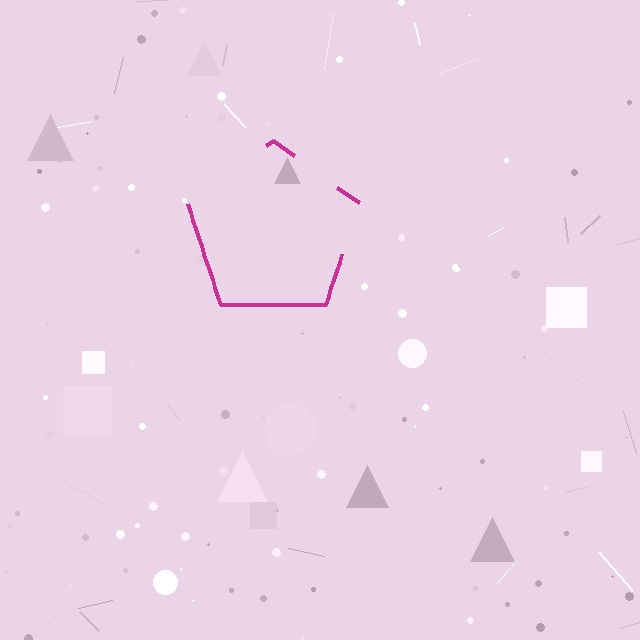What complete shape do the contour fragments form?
The contour fragments form a pentagon.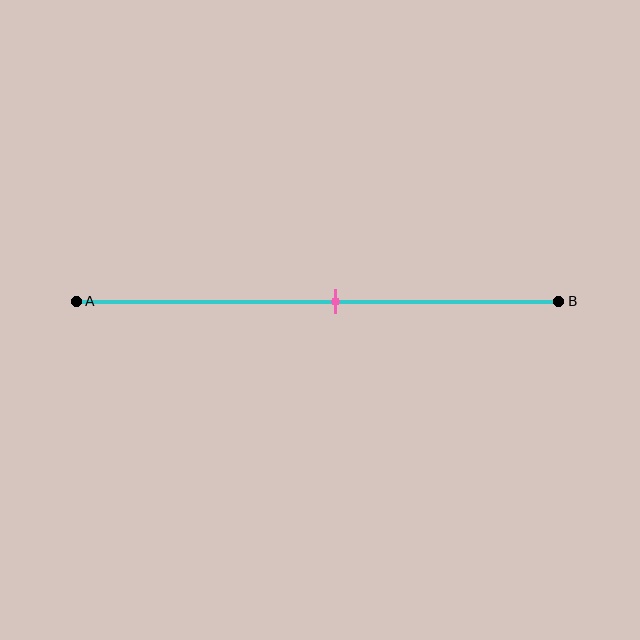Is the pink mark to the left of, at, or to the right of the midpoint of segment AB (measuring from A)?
The pink mark is to the right of the midpoint of segment AB.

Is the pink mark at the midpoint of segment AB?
No, the mark is at about 55% from A, not at the 50% midpoint.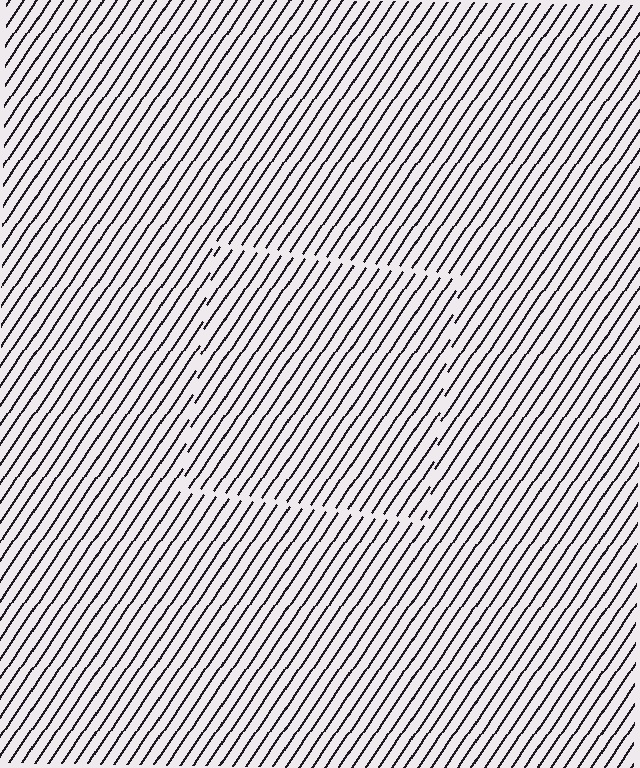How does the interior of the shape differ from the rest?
The interior of the shape contains the same grating, shifted by half a period — the contour is defined by the phase discontinuity where line-ends from the inner and outer gratings abut.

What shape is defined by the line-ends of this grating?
An illusory square. The interior of the shape contains the same grating, shifted by half a period — the contour is defined by the phase discontinuity where line-ends from the inner and outer gratings abut.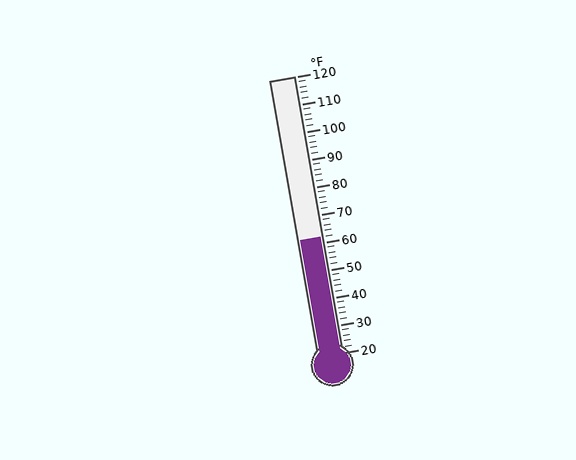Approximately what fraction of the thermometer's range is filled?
The thermometer is filled to approximately 40% of its range.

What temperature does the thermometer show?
The thermometer shows approximately 62°F.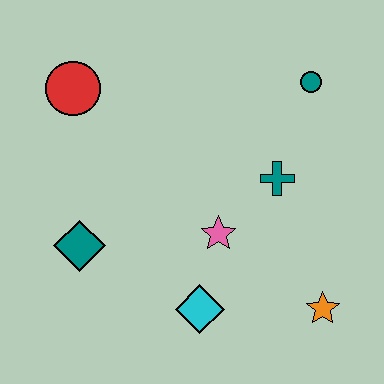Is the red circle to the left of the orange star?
Yes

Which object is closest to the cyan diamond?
The pink star is closest to the cyan diamond.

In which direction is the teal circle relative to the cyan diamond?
The teal circle is above the cyan diamond.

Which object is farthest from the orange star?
The red circle is farthest from the orange star.